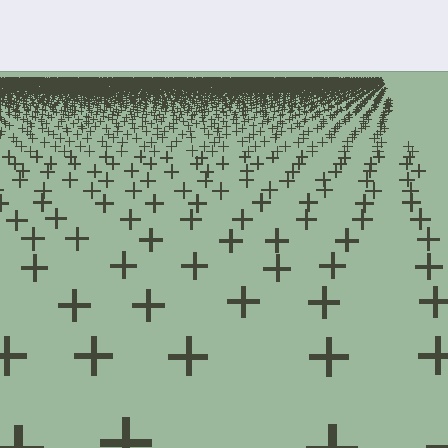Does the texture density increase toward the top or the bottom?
Density increases toward the top.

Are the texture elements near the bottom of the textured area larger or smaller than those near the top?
Larger. Near the bottom, elements are closer to the viewer and appear at a bigger on-screen size.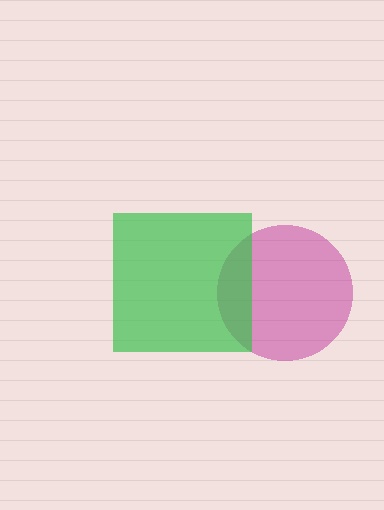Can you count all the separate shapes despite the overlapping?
Yes, there are 2 separate shapes.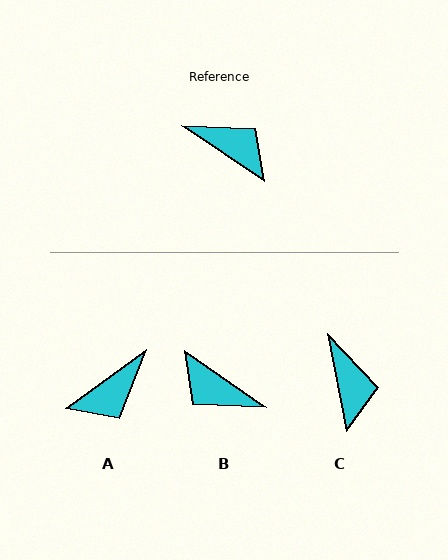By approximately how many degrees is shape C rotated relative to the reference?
Approximately 45 degrees clockwise.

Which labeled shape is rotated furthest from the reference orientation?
B, about 179 degrees away.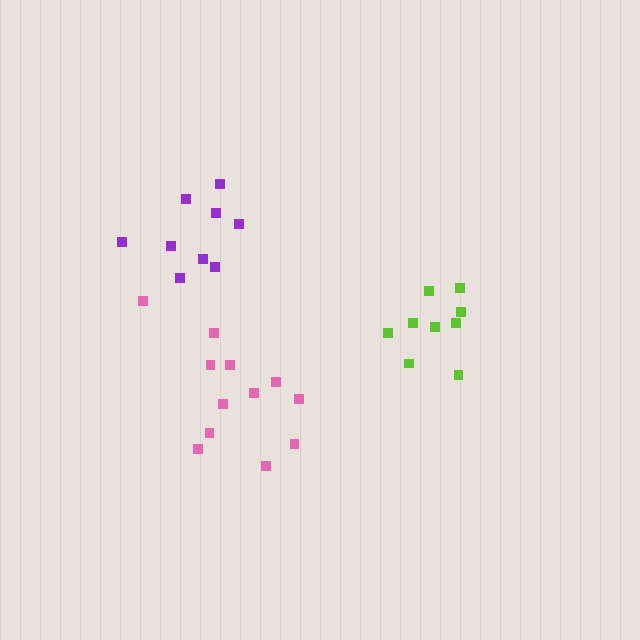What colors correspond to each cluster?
The clusters are colored: lime, pink, purple.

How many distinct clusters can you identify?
There are 3 distinct clusters.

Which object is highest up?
The purple cluster is topmost.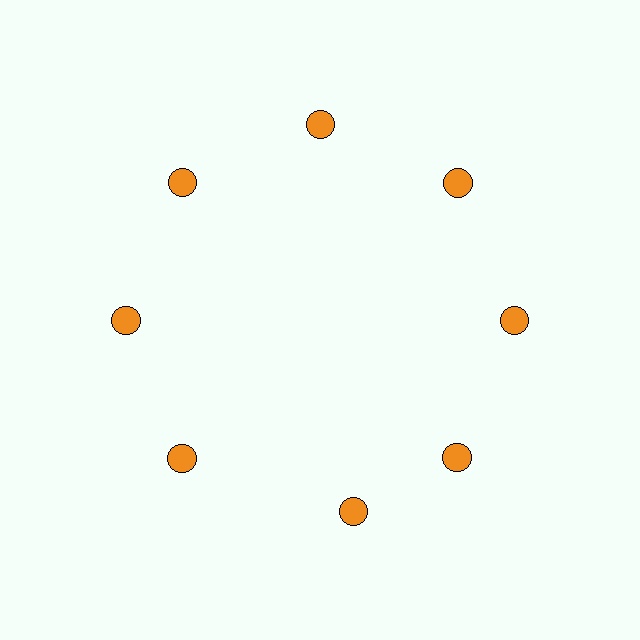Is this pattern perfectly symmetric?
No. The 8 orange circles are arranged in a ring, but one element near the 6 o'clock position is rotated out of alignment along the ring, breaking the 8-fold rotational symmetry.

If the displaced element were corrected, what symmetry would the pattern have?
It would have 8-fold rotational symmetry — the pattern would map onto itself every 45 degrees.